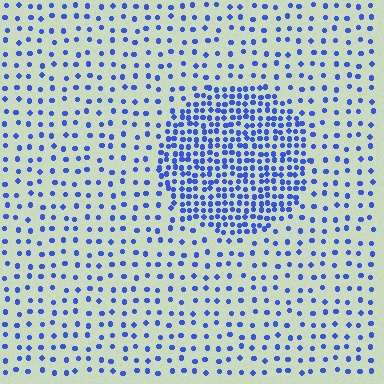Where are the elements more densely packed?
The elements are more densely packed inside the circle boundary.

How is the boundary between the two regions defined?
The boundary is defined by a change in element density (approximately 2.7x ratio). All elements are the same color, size, and shape.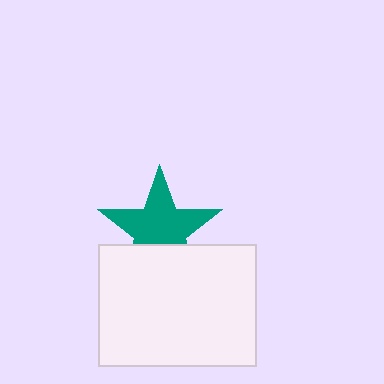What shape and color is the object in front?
The object in front is a white rectangle.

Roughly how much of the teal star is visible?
Most of it is visible (roughly 69%).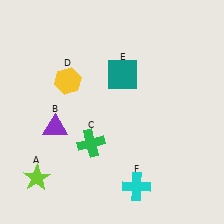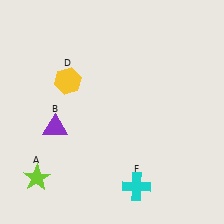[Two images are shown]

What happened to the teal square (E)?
The teal square (E) was removed in Image 2. It was in the top-right area of Image 1.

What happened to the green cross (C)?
The green cross (C) was removed in Image 2. It was in the bottom-left area of Image 1.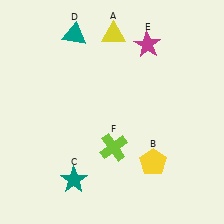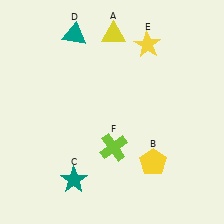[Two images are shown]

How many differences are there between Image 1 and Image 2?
There is 1 difference between the two images.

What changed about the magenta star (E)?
In Image 1, E is magenta. In Image 2, it changed to yellow.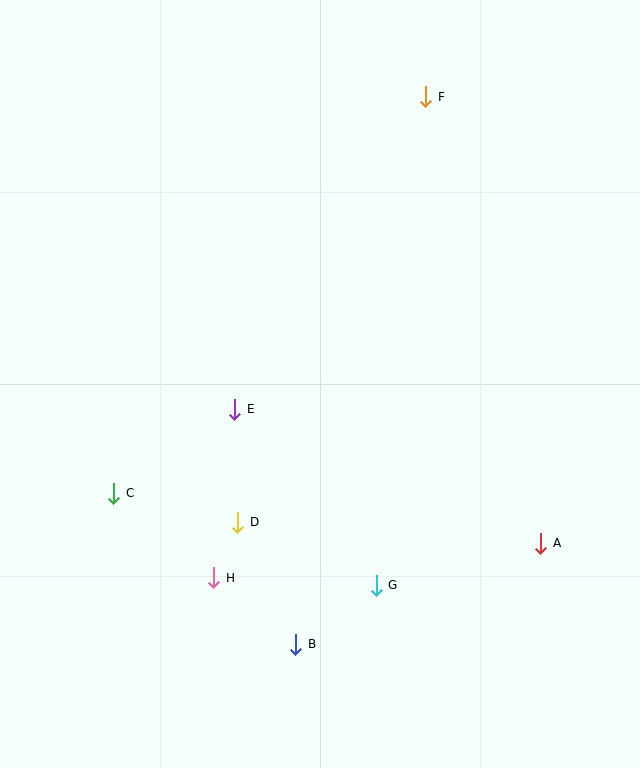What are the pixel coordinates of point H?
Point H is at (214, 578).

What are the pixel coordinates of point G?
Point G is at (376, 585).